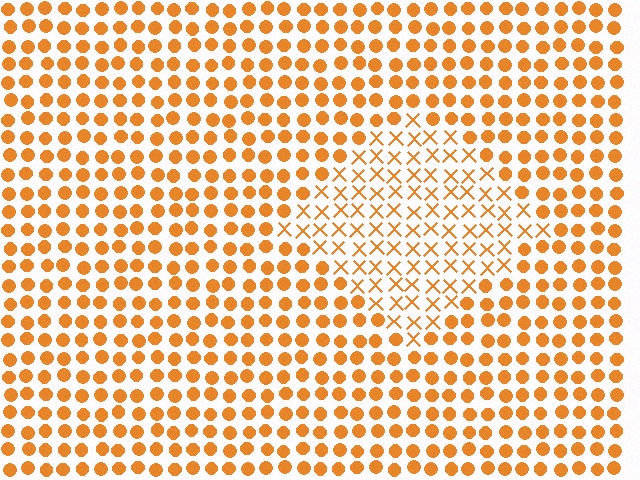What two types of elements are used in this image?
The image uses X marks inside the diamond region and circles outside it.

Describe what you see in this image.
The image is filled with small orange elements arranged in a uniform grid. A diamond-shaped region contains X marks, while the surrounding area contains circles. The boundary is defined purely by the change in element shape.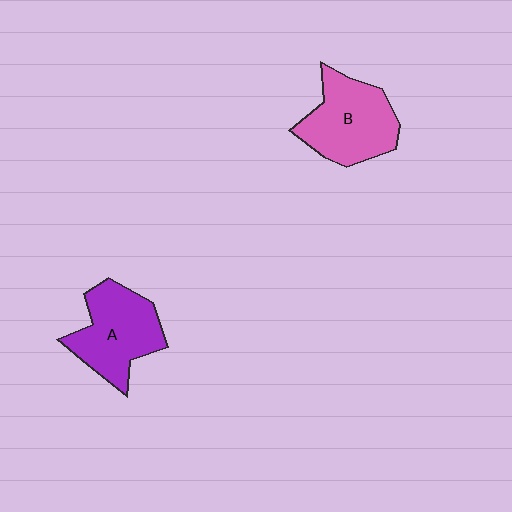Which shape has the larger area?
Shape B (pink).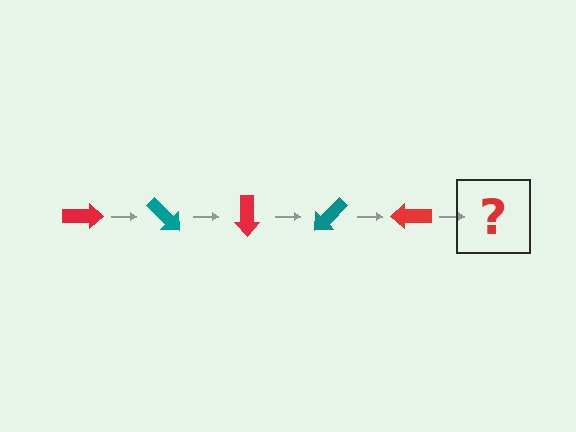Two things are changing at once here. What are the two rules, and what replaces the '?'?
The two rules are that it rotates 45 degrees each step and the color cycles through red and teal. The '?' should be a teal arrow, rotated 225 degrees from the start.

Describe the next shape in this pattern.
It should be a teal arrow, rotated 225 degrees from the start.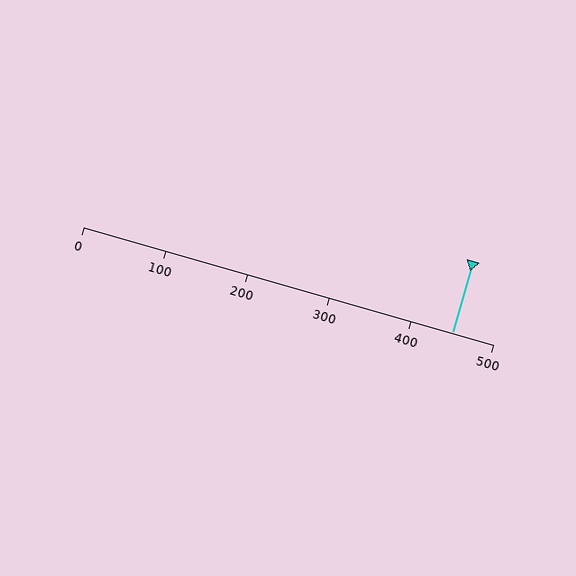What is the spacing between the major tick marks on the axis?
The major ticks are spaced 100 apart.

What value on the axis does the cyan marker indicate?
The marker indicates approximately 450.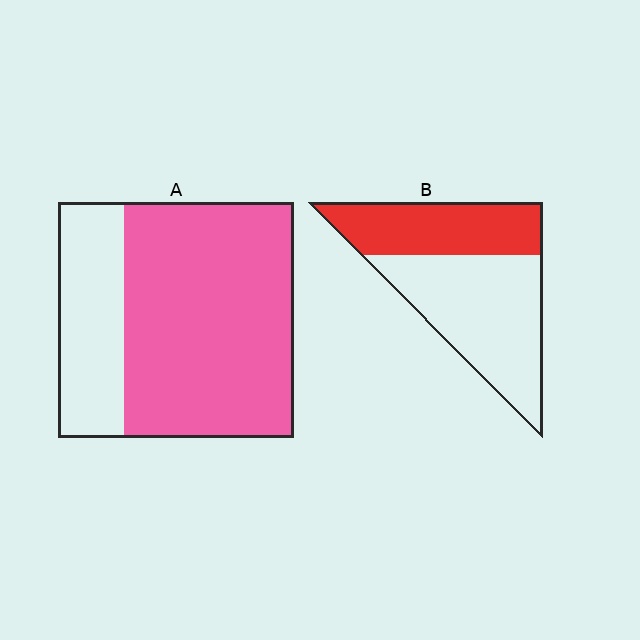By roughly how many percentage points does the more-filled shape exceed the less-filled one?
By roughly 30 percentage points (A over B).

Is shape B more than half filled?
No.